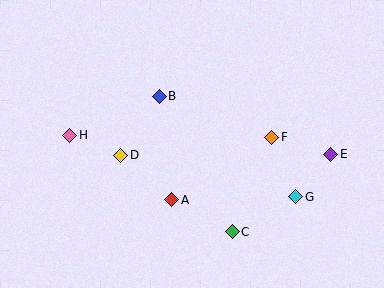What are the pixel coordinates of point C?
Point C is at (232, 232).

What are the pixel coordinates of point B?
Point B is at (159, 96).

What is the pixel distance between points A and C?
The distance between A and C is 69 pixels.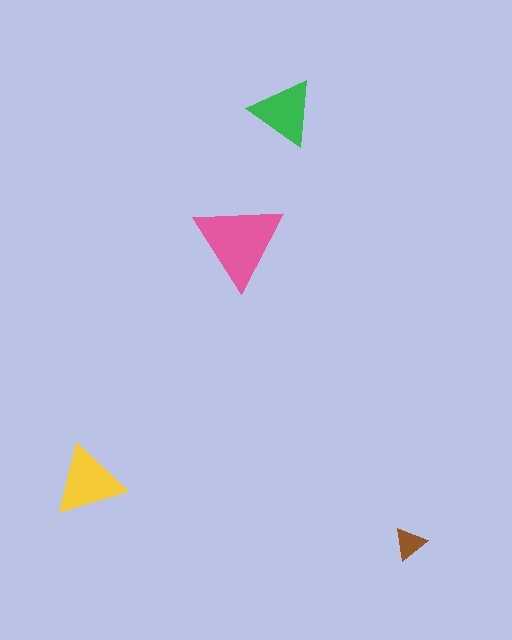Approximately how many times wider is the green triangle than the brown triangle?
About 2 times wider.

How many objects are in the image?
There are 4 objects in the image.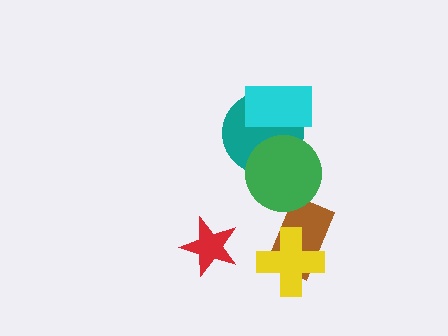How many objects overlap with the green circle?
2 objects overlap with the green circle.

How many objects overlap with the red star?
0 objects overlap with the red star.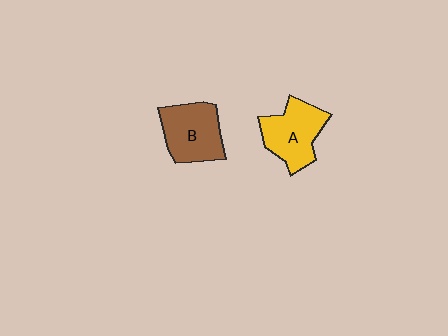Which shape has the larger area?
Shape B (brown).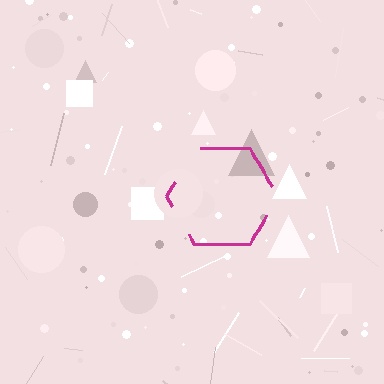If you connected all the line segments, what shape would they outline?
They would outline a hexagon.